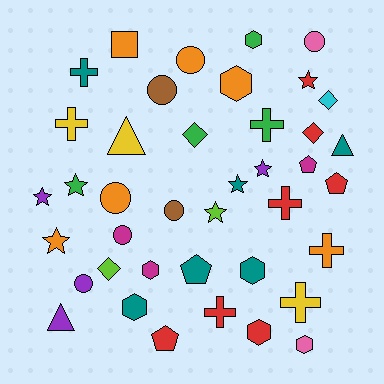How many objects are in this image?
There are 40 objects.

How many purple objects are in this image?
There are 4 purple objects.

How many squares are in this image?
There is 1 square.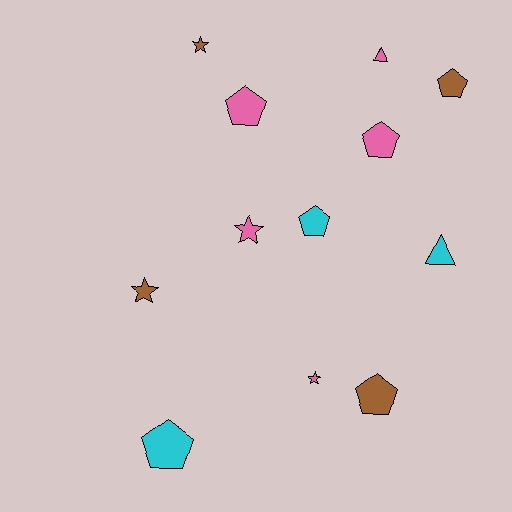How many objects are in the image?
There are 12 objects.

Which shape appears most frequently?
Pentagon, with 6 objects.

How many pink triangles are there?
There is 1 pink triangle.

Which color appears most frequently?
Pink, with 5 objects.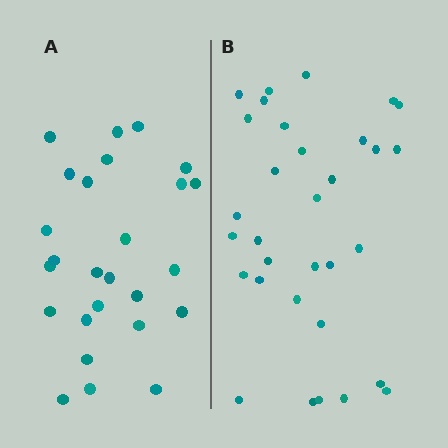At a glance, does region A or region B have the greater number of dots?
Region B (the right region) has more dots.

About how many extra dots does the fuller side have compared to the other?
Region B has about 6 more dots than region A.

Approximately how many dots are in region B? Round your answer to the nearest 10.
About 30 dots. (The exact count is 32, which rounds to 30.)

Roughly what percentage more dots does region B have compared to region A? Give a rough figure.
About 25% more.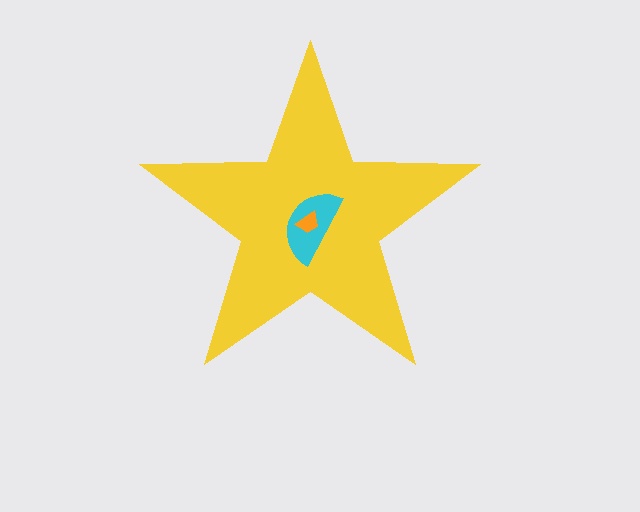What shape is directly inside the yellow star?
The cyan semicircle.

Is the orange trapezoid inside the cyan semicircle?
Yes.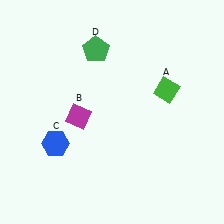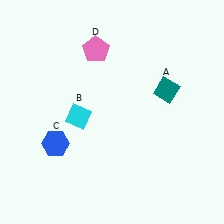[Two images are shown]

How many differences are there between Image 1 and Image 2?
There are 3 differences between the two images.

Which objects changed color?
A changed from green to teal. B changed from magenta to cyan. D changed from green to pink.